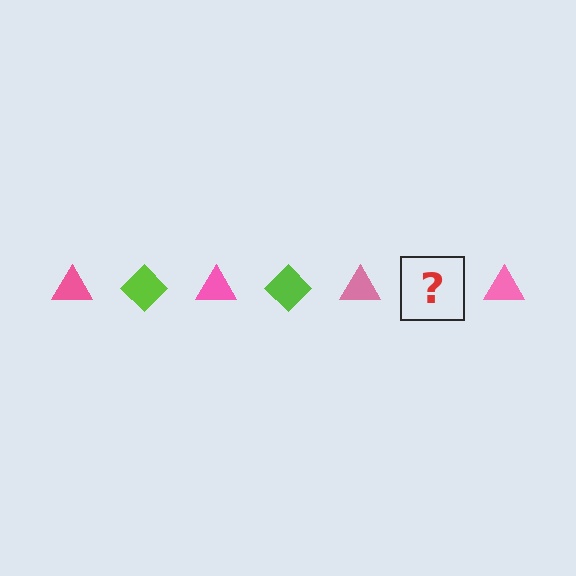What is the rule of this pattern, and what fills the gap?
The rule is that the pattern alternates between pink triangle and lime diamond. The gap should be filled with a lime diamond.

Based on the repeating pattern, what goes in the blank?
The blank should be a lime diamond.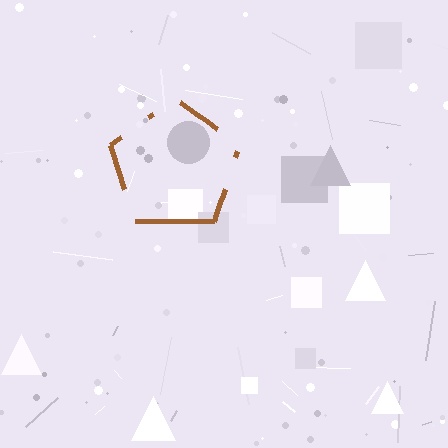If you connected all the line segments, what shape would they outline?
They would outline a pentagon.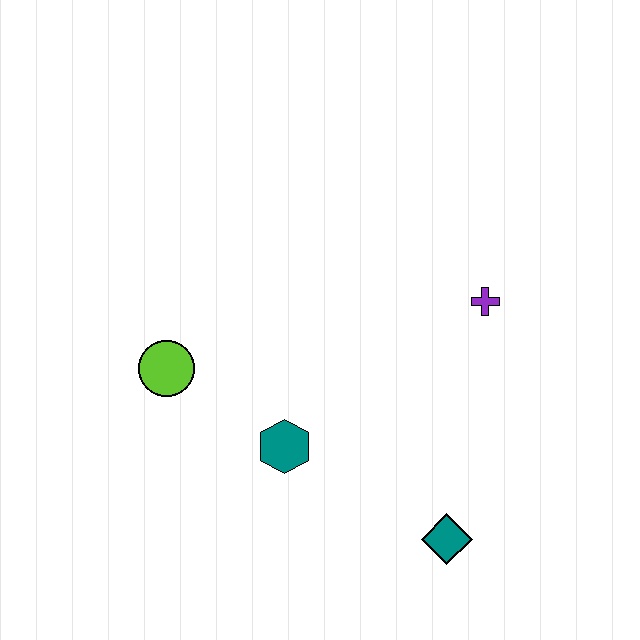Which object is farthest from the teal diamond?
The lime circle is farthest from the teal diamond.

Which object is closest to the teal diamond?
The teal hexagon is closest to the teal diamond.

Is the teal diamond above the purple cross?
No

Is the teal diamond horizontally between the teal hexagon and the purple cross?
Yes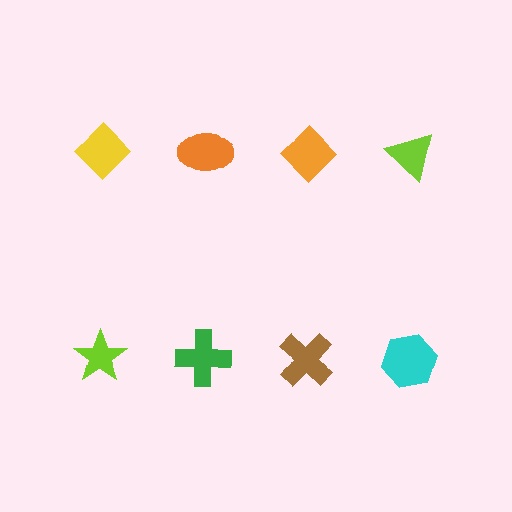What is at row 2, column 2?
A green cross.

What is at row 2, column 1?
A lime star.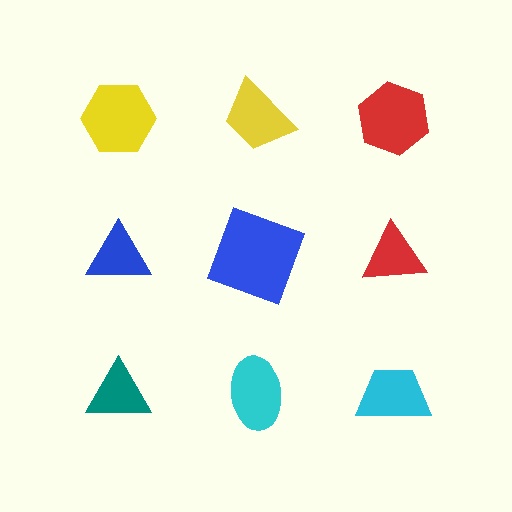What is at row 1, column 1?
A yellow hexagon.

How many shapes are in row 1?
3 shapes.